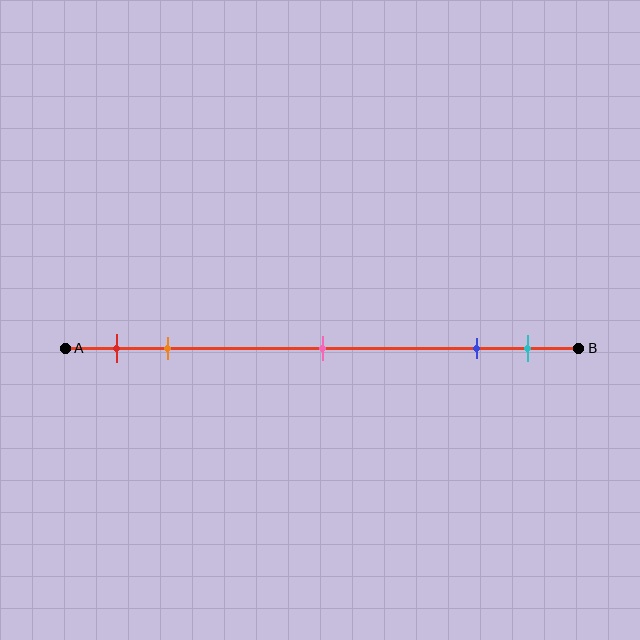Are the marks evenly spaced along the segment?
No, the marks are not evenly spaced.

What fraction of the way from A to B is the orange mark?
The orange mark is approximately 20% (0.2) of the way from A to B.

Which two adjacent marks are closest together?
The blue and cyan marks are the closest adjacent pair.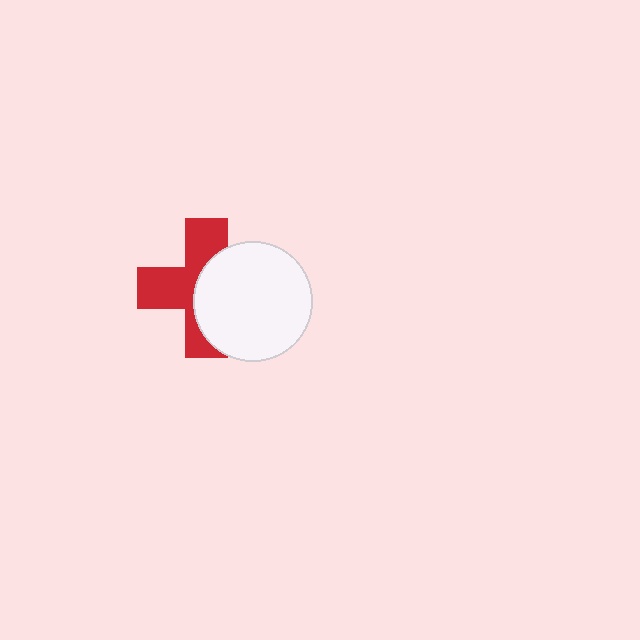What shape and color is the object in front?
The object in front is a white circle.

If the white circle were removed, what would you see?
You would see the complete red cross.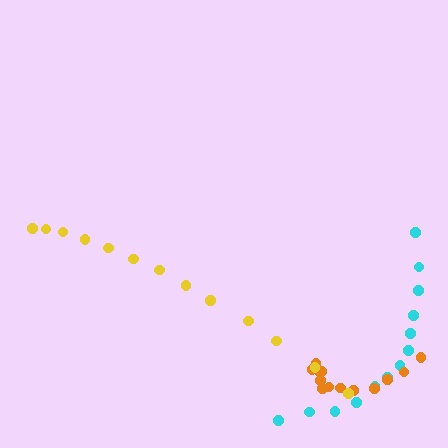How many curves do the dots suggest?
There are 3 distinct paths.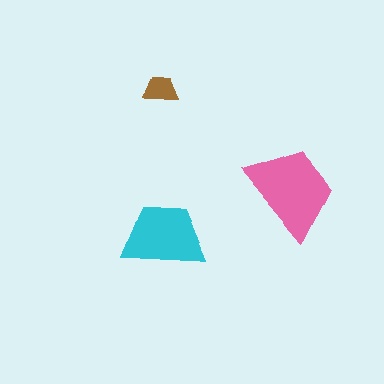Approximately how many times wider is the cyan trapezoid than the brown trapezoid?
About 2.5 times wider.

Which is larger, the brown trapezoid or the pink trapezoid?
The pink one.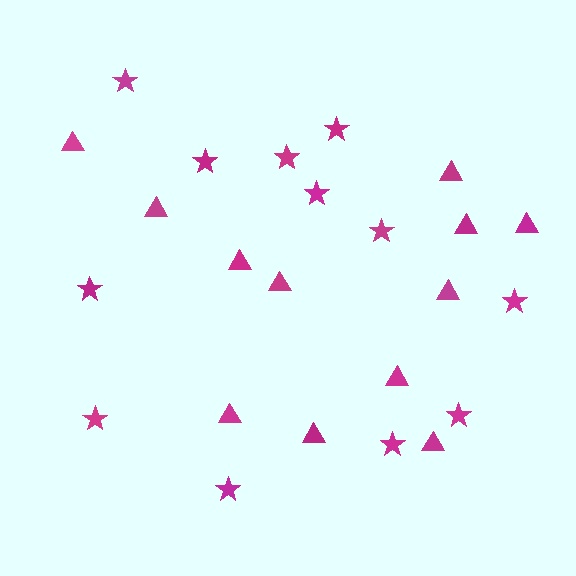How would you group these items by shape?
There are 2 groups: one group of triangles (12) and one group of stars (12).